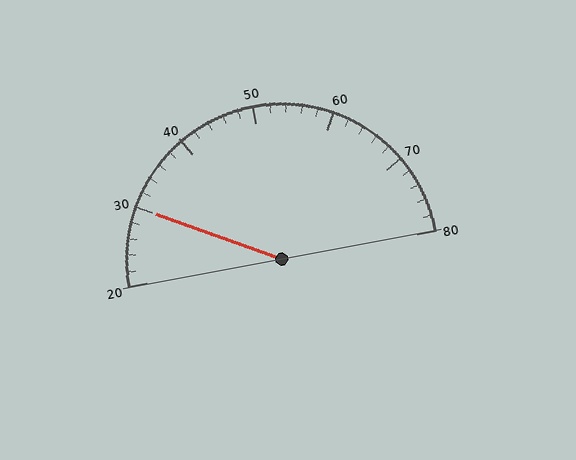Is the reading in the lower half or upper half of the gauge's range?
The reading is in the lower half of the range (20 to 80).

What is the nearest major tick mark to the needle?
The nearest major tick mark is 30.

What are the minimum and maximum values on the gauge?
The gauge ranges from 20 to 80.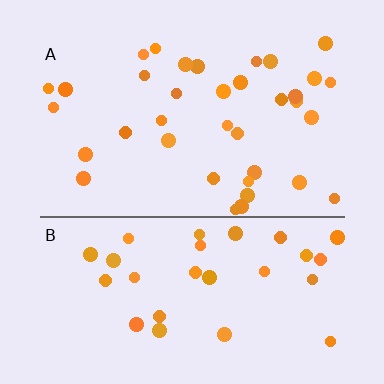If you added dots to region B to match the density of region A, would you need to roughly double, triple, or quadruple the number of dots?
Approximately double.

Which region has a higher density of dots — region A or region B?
A (the top).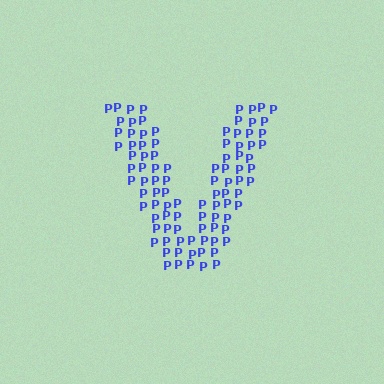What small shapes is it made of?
It is made of small letter P's.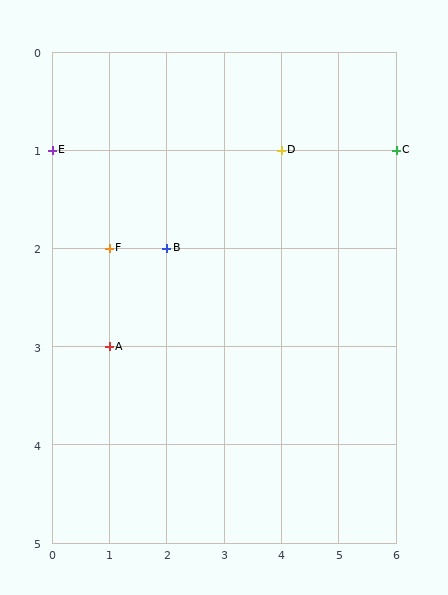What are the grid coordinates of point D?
Point D is at grid coordinates (4, 1).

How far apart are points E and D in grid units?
Points E and D are 4 columns apart.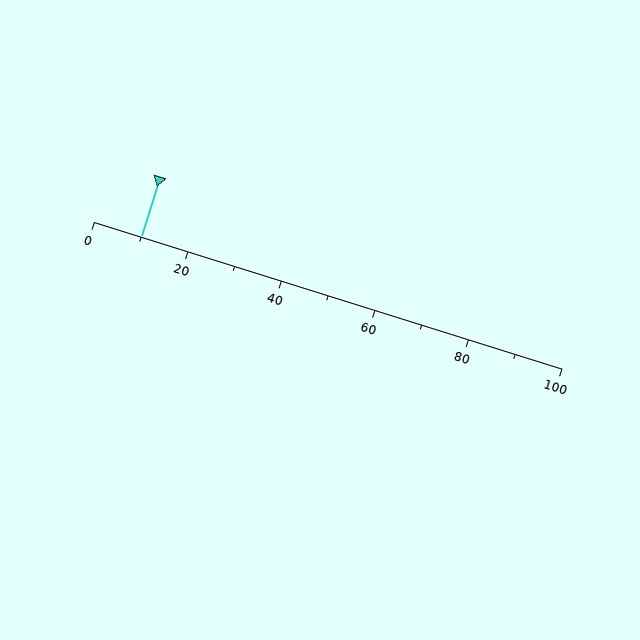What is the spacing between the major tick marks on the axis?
The major ticks are spaced 20 apart.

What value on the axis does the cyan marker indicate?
The marker indicates approximately 10.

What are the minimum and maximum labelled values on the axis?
The axis runs from 0 to 100.